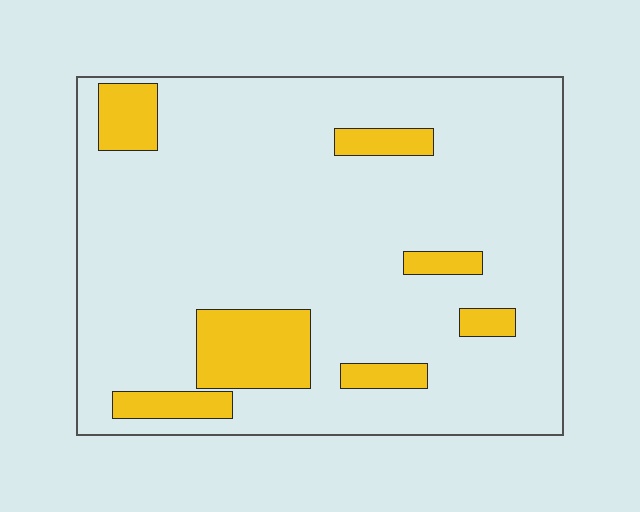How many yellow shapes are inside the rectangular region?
7.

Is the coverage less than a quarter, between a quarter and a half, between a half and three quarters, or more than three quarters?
Less than a quarter.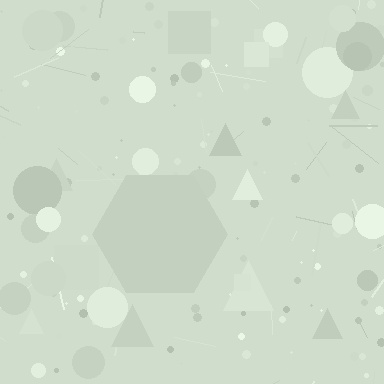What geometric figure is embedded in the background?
A hexagon is embedded in the background.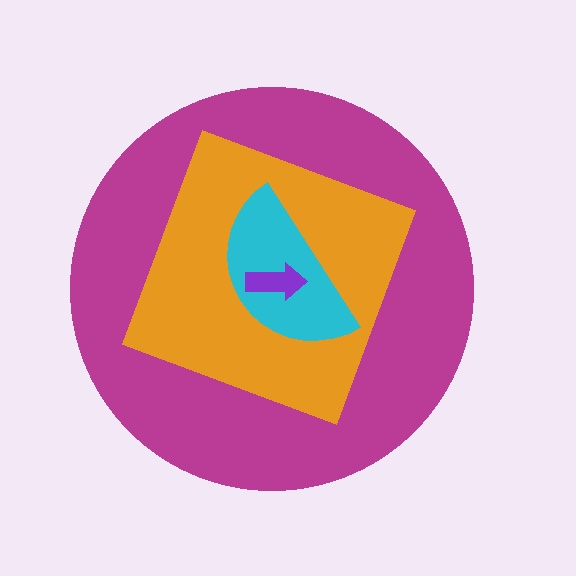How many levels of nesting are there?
4.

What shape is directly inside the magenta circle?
The orange diamond.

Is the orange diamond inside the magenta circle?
Yes.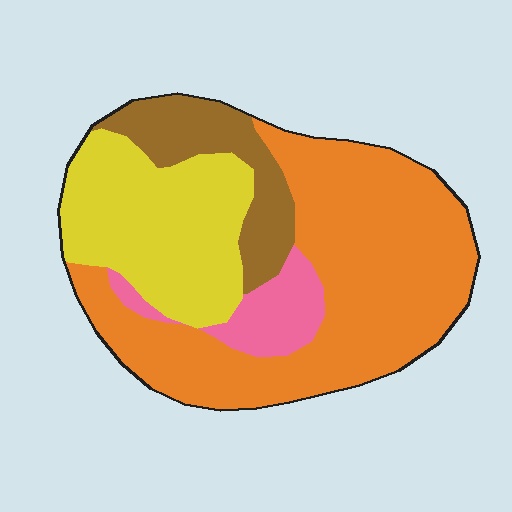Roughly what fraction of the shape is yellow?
Yellow covers roughly 25% of the shape.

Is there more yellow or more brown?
Yellow.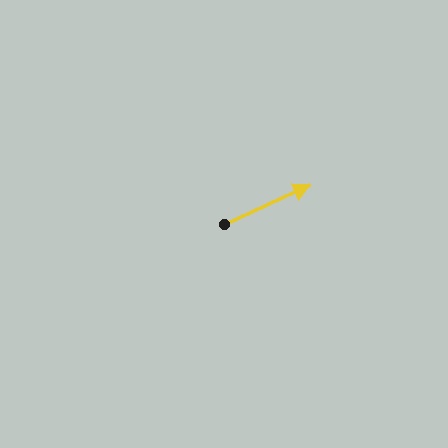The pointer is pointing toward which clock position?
Roughly 2 o'clock.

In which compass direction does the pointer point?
Northeast.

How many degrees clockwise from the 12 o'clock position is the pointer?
Approximately 66 degrees.